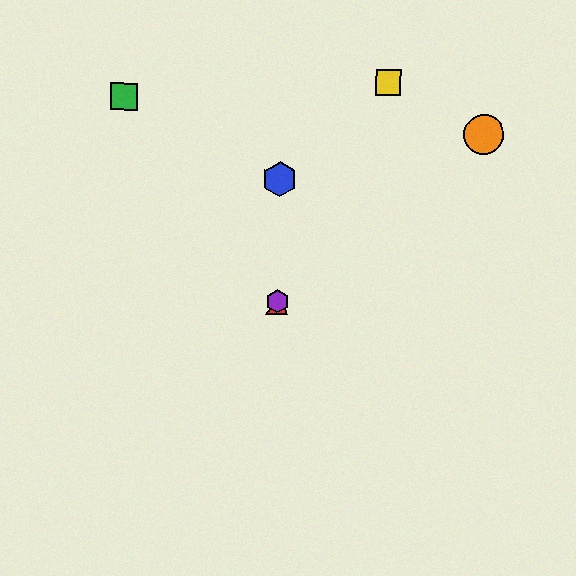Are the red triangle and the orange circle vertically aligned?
No, the red triangle is at x≈277 and the orange circle is at x≈484.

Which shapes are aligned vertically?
The red triangle, the blue hexagon, the purple hexagon are aligned vertically.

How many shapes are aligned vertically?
3 shapes (the red triangle, the blue hexagon, the purple hexagon) are aligned vertically.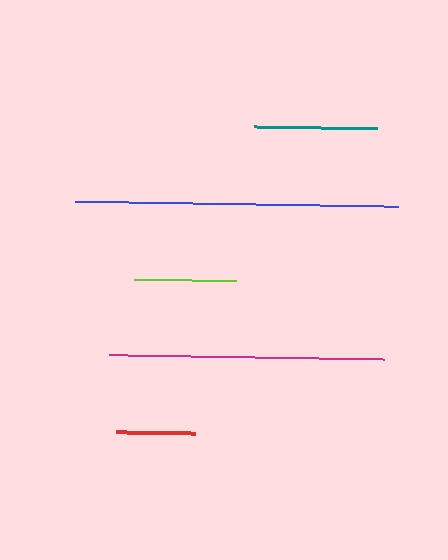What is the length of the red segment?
The red segment is approximately 79 pixels long.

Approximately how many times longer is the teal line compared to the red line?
The teal line is approximately 1.6 times the length of the red line.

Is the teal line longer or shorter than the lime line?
The teal line is longer than the lime line.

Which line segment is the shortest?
The red line is the shortest at approximately 79 pixels.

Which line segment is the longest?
The blue line is the longest at approximately 323 pixels.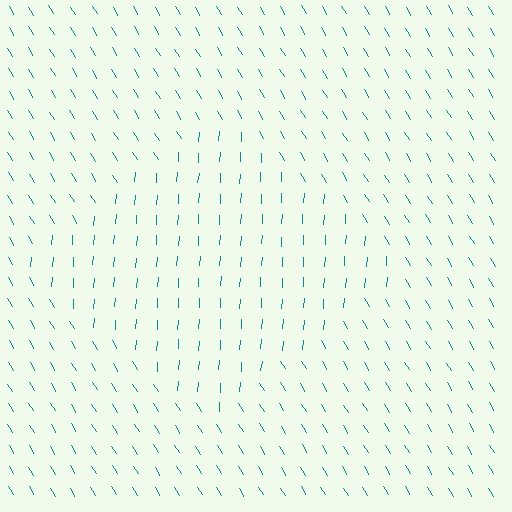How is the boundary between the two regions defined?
The boundary is defined purely by a change in line orientation (approximately 34 degrees difference). All lines are the same color and thickness.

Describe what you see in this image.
The image is filled with small teal line segments. A diamond region in the image has lines oriented differently from the surrounding lines, creating a visible texture boundary.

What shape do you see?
I see a diamond.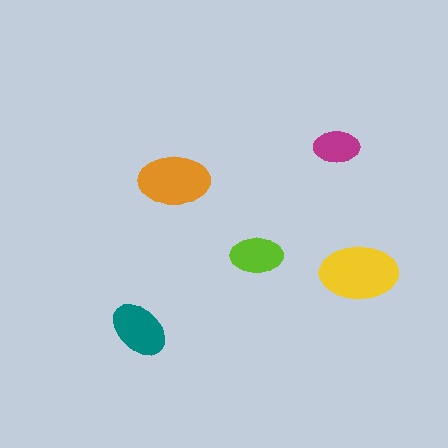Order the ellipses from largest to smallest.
the yellow one, the orange one, the teal one, the lime one, the magenta one.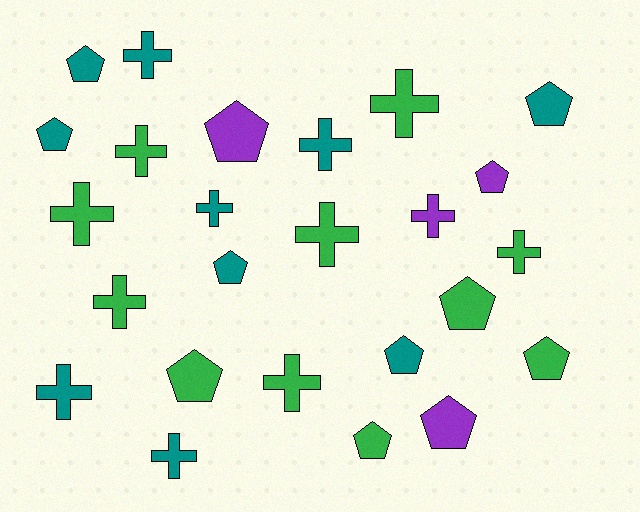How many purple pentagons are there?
There are 3 purple pentagons.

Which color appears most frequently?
Green, with 11 objects.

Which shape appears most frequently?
Cross, with 13 objects.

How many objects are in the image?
There are 25 objects.